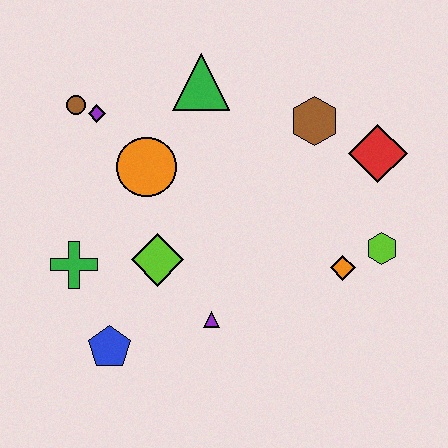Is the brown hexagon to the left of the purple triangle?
No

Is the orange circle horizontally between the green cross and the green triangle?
Yes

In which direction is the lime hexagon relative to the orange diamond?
The lime hexagon is to the right of the orange diamond.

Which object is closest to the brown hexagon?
The red diamond is closest to the brown hexagon.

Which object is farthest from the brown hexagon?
The blue pentagon is farthest from the brown hexagon.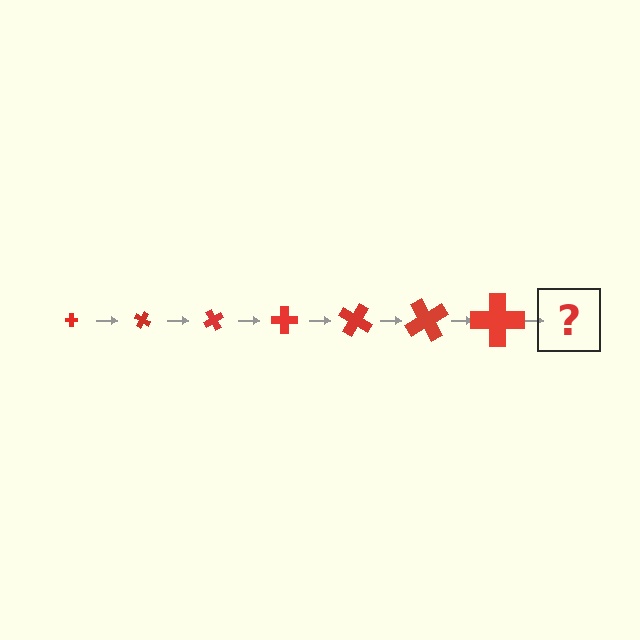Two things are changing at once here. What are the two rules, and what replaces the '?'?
The two rules are that the cross grows larger each step and it rotates 30 degrees each step. The '?' should be a cross, larger than the previous one and rotated 210 degrees from the start.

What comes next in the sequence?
The next element should be a cross, larger than the previous one and rotated 210 degrees from the start.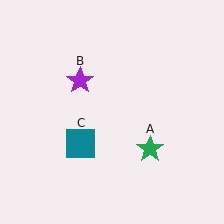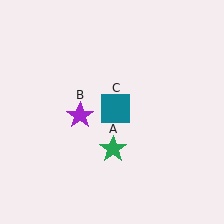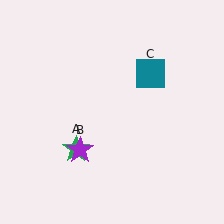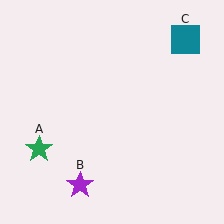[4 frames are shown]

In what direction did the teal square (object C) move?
The teal square (object C) moved up and to the right.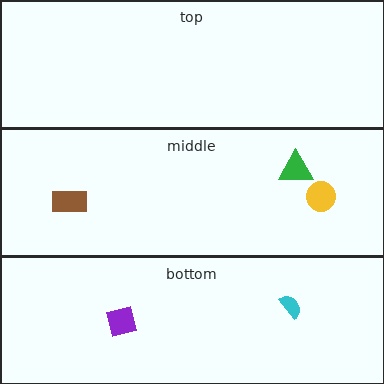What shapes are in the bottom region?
The cyan semicircle, the purple square.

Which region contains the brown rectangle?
The middle region.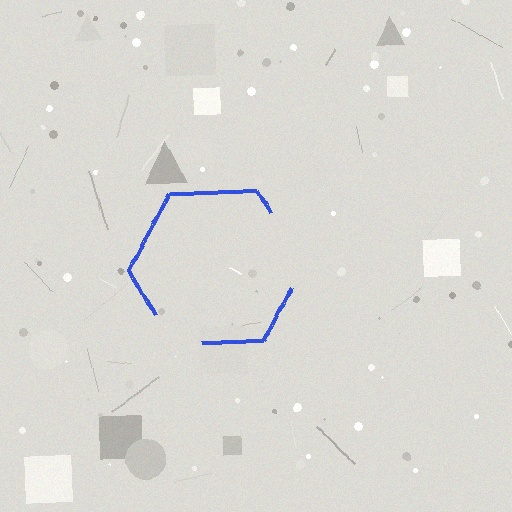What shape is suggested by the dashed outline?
The dashed outline suggests a hexagon.